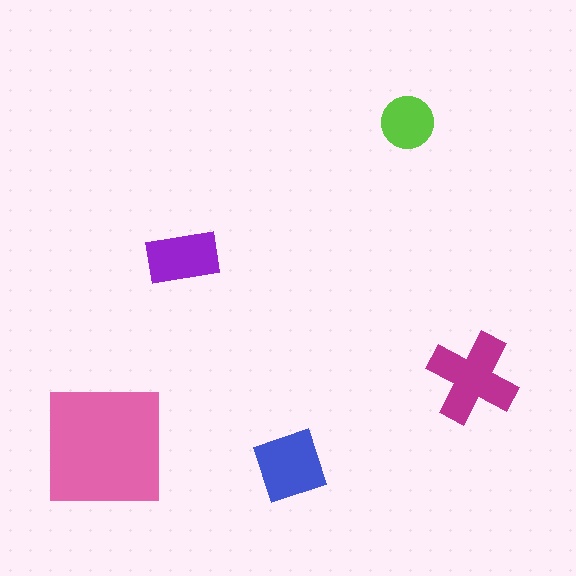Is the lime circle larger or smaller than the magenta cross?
Smaller.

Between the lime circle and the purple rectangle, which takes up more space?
The purple rectangle.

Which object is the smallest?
The lime circle.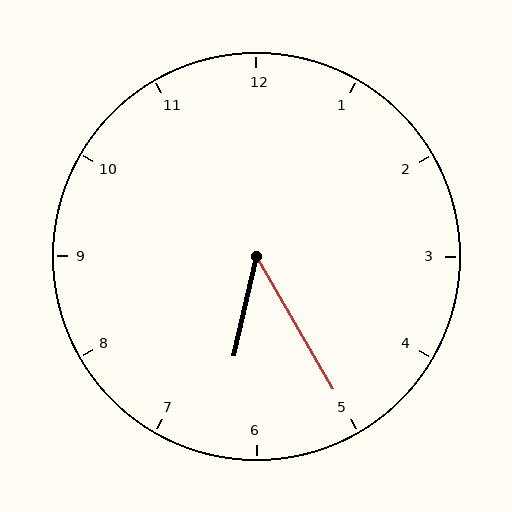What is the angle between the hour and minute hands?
Approximately 42 degrees.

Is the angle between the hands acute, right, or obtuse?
It is acute.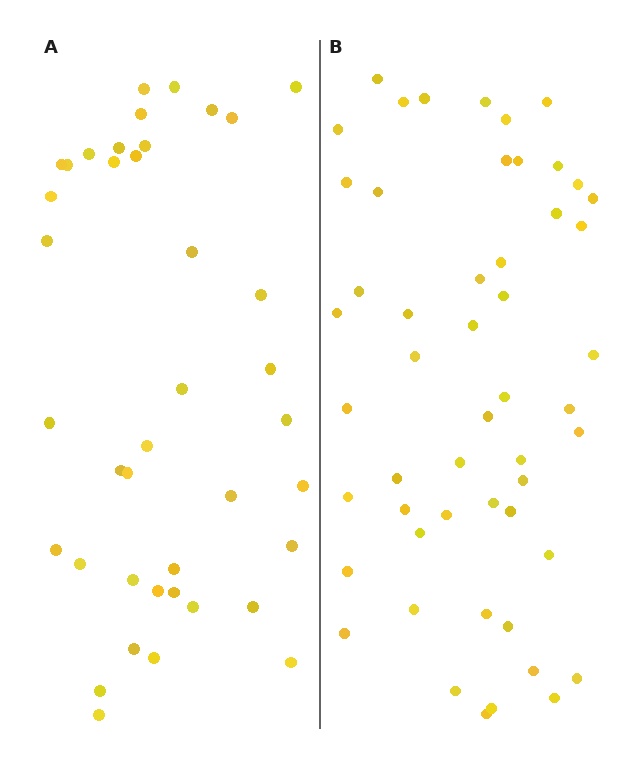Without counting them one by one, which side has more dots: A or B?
Region B (the right region) has more dots.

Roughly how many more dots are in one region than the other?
Region B has roughly 12 or so more dots than region A.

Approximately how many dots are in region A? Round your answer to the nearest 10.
About 40 dots.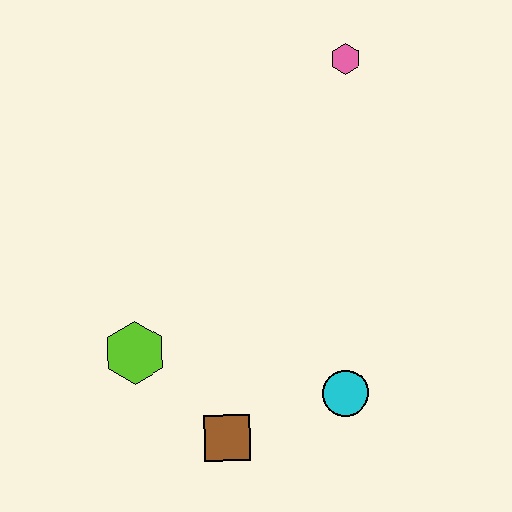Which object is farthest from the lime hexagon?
The pink hexagon is farthest from the lime hexagon.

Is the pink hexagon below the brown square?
No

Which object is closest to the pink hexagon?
The cyan circle is closest to the pink hexagon.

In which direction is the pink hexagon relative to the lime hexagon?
The pink hexagon is above the lime hexagon.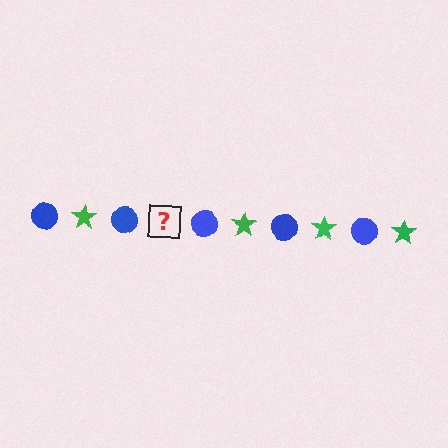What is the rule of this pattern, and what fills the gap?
The rule is that the pattern alternates between blue circle and green star. The gap should be filled with a green star.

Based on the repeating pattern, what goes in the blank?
The blank should be a green star.